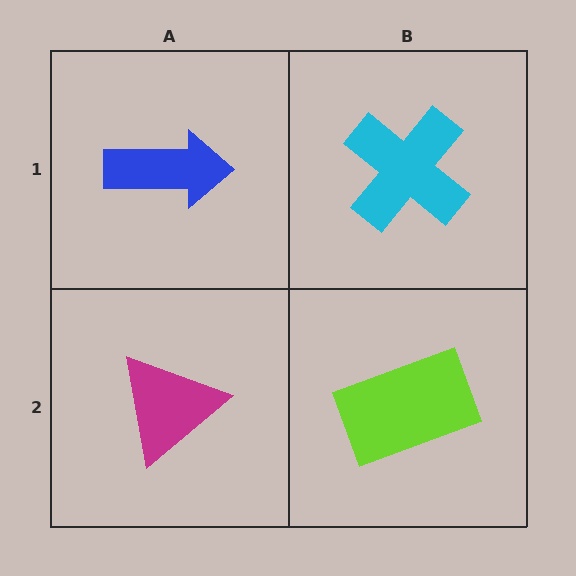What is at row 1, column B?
A cyan cross.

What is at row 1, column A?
A blue arrow.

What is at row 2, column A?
A magenta triangle.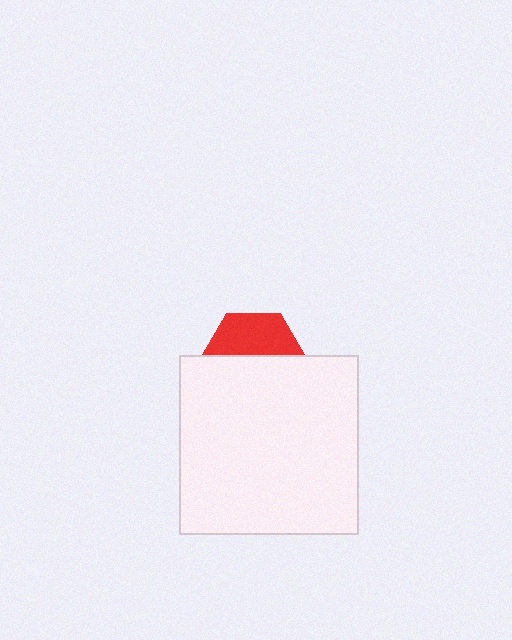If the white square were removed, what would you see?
You would see the complete red hexagon.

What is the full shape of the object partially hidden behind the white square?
The partially hidden object is a red hexagon.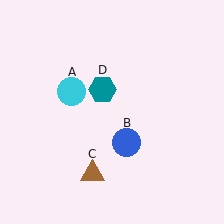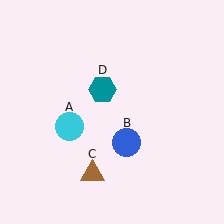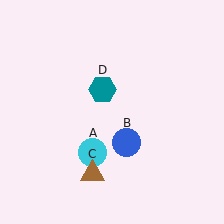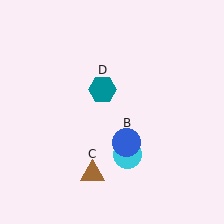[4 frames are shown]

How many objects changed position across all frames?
1 object changed position: cyan circle (object A).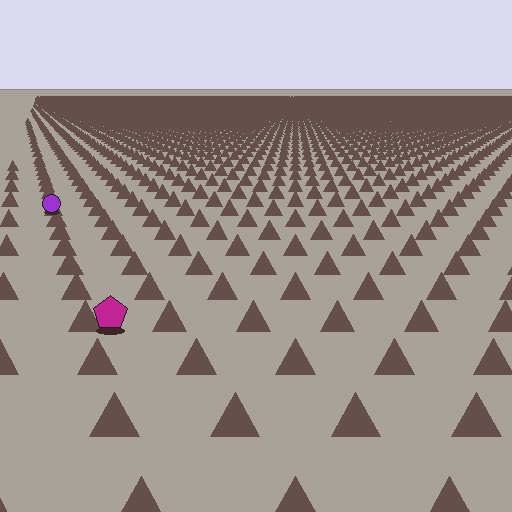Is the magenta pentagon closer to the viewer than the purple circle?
Yes. The magenta pentagon is closer — you can tell from the texture gradient: the ground texture is coarser near it.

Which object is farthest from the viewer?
The purple circle is farthest from the viewer. It appears smaller and the ground texture around it is denser.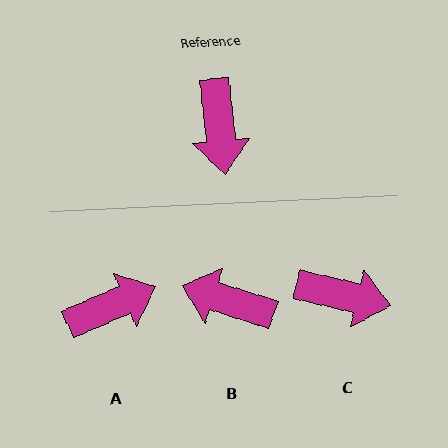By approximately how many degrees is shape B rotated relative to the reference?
Approximately 114 degrees clockwise.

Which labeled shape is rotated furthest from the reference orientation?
B, about 114 degrees away.